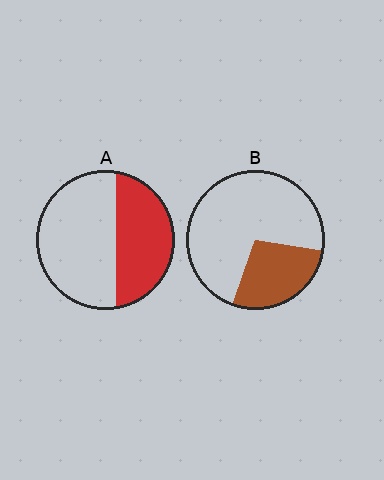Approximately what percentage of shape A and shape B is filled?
A is approximately 40% and B is approximately 30%.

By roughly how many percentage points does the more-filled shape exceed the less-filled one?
By roughly 10 percentage points (A over B).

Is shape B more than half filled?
No.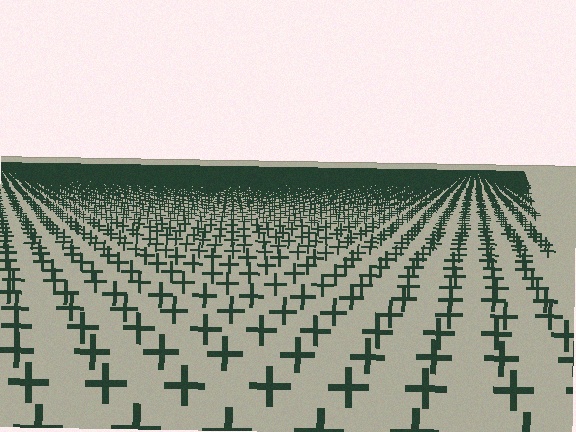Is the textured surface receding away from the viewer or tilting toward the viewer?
The surface is receding away from the viewer. Texture elements get smaller and denser toward the top.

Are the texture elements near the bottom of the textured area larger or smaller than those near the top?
Larger. Near the bottom, elements are closer to the viewer and appear at a bigger on-screen size.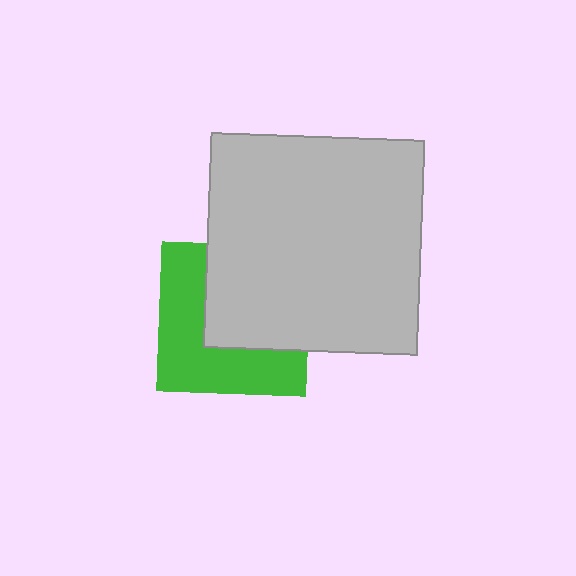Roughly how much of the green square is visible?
About half of it is visible (roughly 51%).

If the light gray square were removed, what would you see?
You would see the complete green square.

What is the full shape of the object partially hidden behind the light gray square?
The partially hidden object is a green square.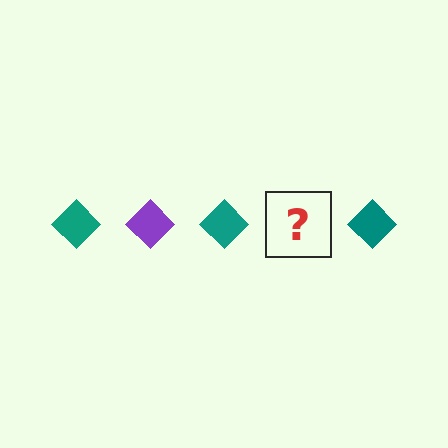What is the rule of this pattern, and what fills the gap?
The rule is that the pattern cycles through teal, purple diamonds. The gap should be filled with a purple diamond.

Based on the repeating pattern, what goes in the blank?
The blank should be a purple diamond.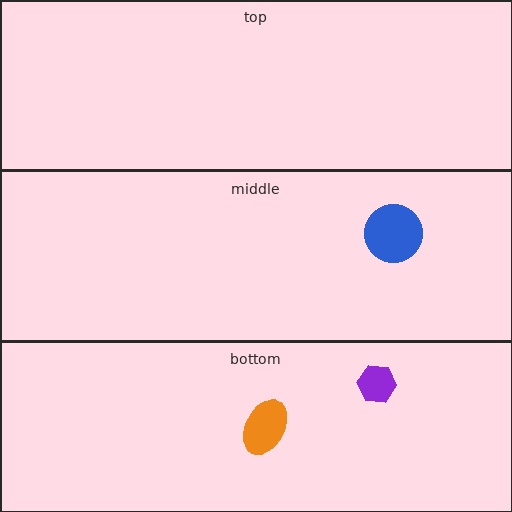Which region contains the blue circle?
The middle region.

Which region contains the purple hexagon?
The bottom region.